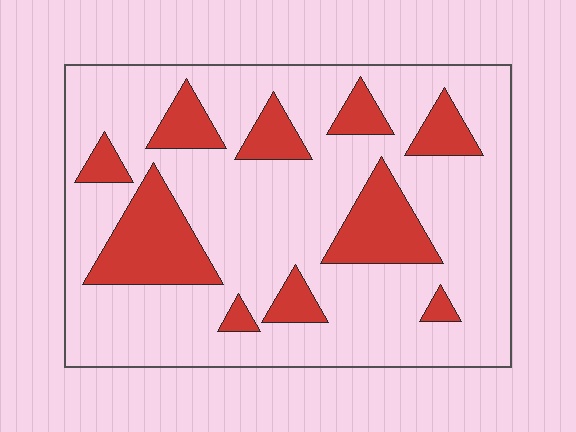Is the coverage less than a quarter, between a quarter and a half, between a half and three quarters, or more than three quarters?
Less than a quarter.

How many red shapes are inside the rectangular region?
10.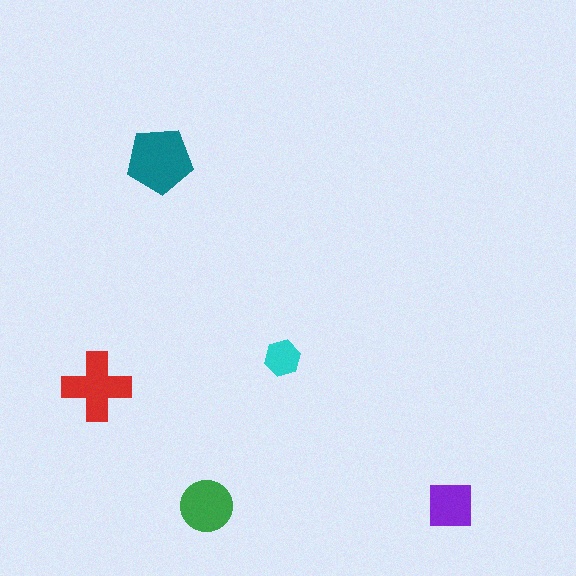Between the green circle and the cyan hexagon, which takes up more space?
The green circle.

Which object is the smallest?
The cyan hexagon.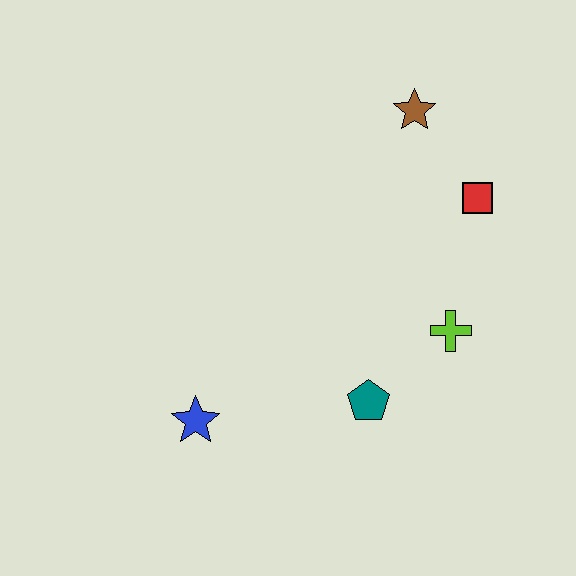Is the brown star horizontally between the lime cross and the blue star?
Yes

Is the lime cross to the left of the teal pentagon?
No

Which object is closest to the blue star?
The teal pentagon is closest to the blue star.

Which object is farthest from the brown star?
The blue star is farthest from the brown star.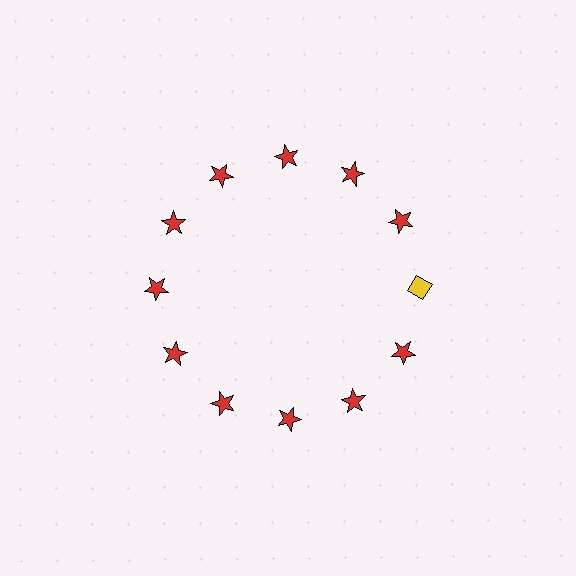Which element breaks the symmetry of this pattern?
The yellow diamond at roughly the 3 o'clock position breaks the symmetry. All other shapes are red stars.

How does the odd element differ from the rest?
It differs in both color (yellow instead of red) and shape (diamond instead of star).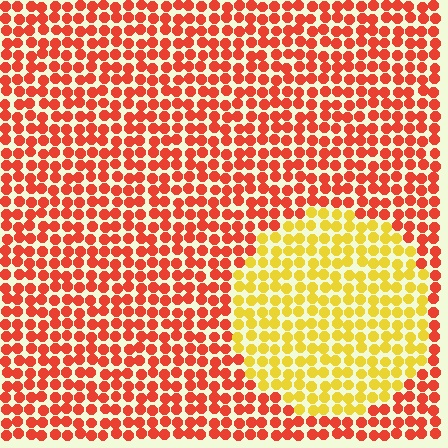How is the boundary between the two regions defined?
The boundary is defined purely by a slight shift in hue (about 48 degrees). Spacing, size, and orientation are identical on both sides.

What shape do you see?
I see a circle.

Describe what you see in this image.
The image is filled with small red elements in a uniform arrangement. A circle-shaped region is visible where the elements are tinted to a slightly different hue, forming a subtle color boundary.